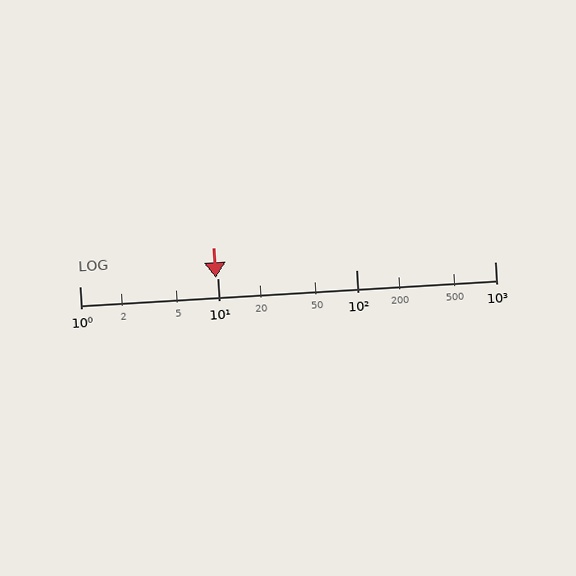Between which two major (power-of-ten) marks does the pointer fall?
The pointer is between 1 and 10.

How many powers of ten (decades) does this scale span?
The scale spans 3 decades, from 1 to 1000.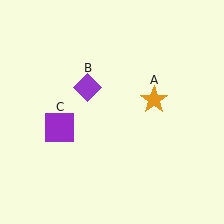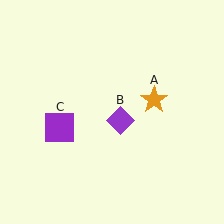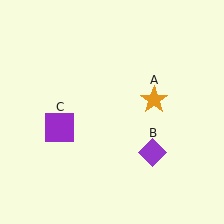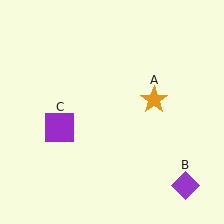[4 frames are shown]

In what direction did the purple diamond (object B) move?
The purple diamond (object B) moved down and to the right.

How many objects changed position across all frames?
1 object changed position: purple diamond (object B).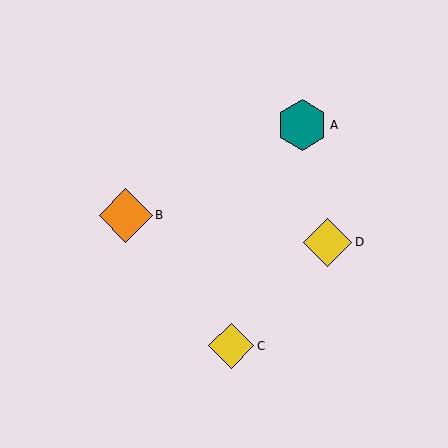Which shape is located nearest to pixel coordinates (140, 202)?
The orange diamond (labeled B) at (126, 215) is nearest to that location.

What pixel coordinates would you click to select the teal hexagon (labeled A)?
Click at (302, 125) to select the teal hexagon A.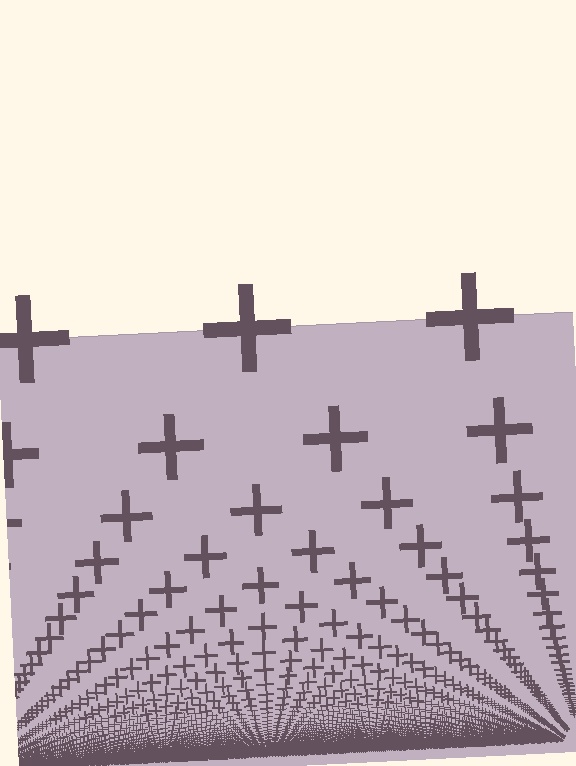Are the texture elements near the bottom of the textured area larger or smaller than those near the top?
Smaller. The gradient is inverted — elements near the bottom are smaller and denser.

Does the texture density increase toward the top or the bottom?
Density increases toward the bottom.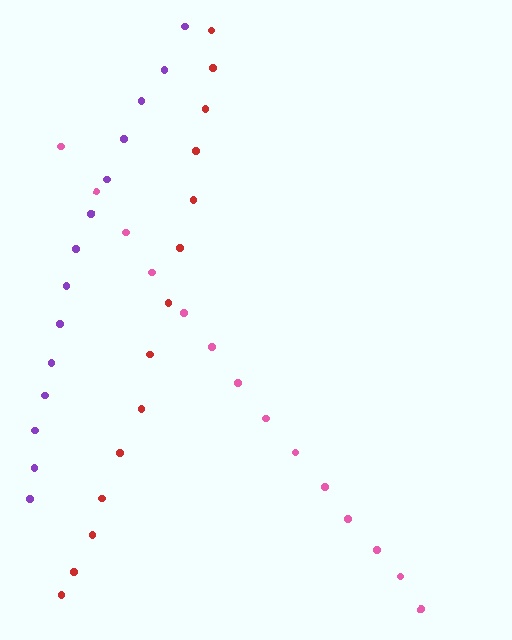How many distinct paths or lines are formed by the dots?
There are 3 distinct paths.